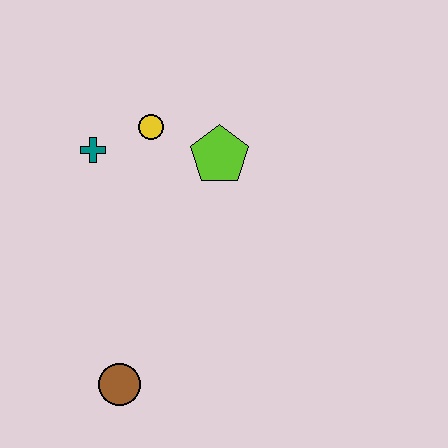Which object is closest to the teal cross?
The yellow circle is closest to the teal cross.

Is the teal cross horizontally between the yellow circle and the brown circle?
No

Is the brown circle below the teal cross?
Yes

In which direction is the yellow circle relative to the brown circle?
The yellow circle is above the brown circle.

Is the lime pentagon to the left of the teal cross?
No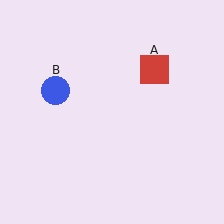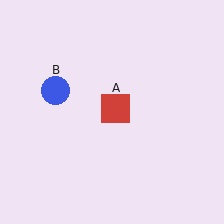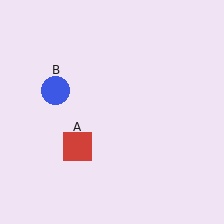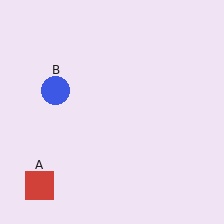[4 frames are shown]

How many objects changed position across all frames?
1 object changed position: red square (object A).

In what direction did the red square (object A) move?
The red square (object A) moved down and to the left.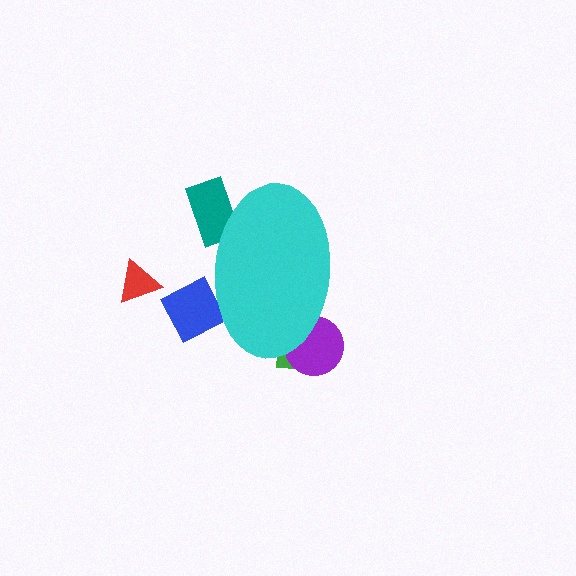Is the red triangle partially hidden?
No, the red triangle is fully visible.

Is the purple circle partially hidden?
Yes, the purple circle is partially hidden behind the cyan ellipse.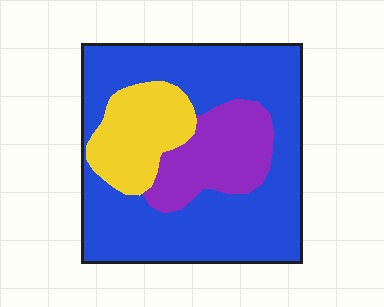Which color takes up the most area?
Blue, at roughly 65%.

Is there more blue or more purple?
Blue.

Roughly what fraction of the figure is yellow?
Yellow takes up less than a quarter of the figure.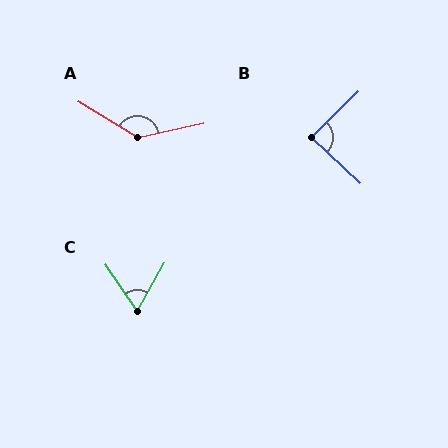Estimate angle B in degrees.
Approximately 87 degrees.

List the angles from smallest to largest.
C (63°), B (87°), A (136°).